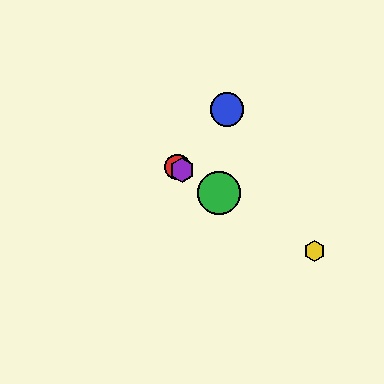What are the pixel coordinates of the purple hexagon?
The purple hexagon is at (182, 170).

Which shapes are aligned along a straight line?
The red circle, the green circle, the yellow hexagon, the purple hexagon are aligned along a straight line.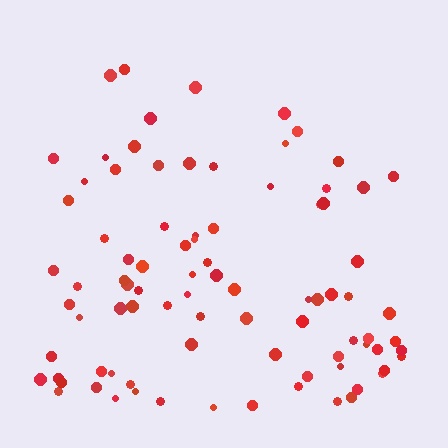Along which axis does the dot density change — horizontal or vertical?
Vertical.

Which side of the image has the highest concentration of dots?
The bottom.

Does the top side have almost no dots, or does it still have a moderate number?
Still a moderate number, just noticeably fewer than the bottom.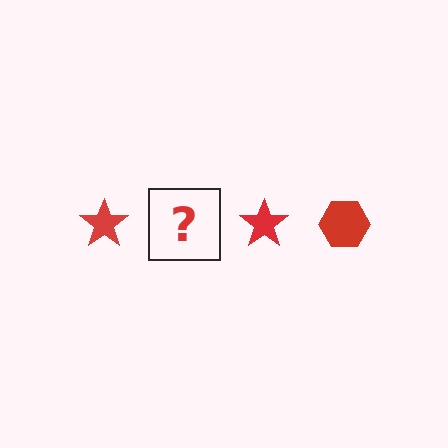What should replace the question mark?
The question mark should be replaced with a red hexagon.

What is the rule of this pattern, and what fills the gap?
The rule is that the pattern cycles through star, hexagon shapes in red. The gap should be filled with a red hexagon.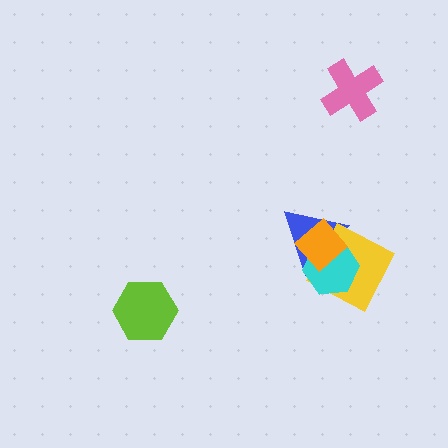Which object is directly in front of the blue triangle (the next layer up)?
The yellow diamond is directly in front of the blue triangle.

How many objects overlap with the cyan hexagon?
3 objects overlap with the cyan hexagon.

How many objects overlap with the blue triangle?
3 objects overlap with the blue triangle.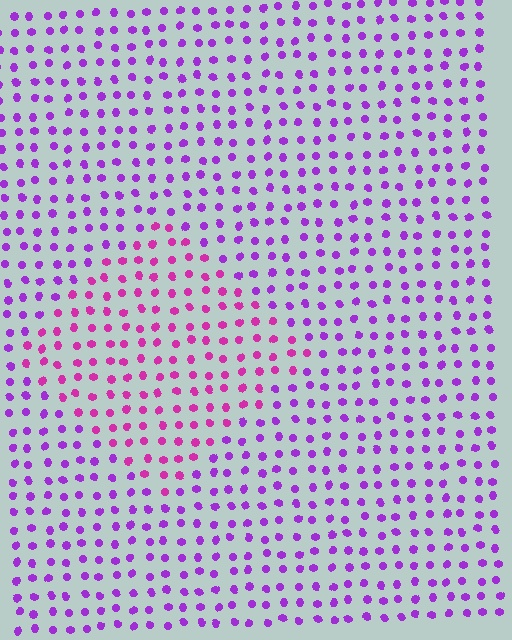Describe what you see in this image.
The image is filled with small purple elements in a uniform arrangement. A diamond-shaped region is visible where the elements are tinted to a slightly different hue, forming a subtle color boundary.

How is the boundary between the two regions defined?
The boundary is defined purely by a slight shift in hue (about 34 degrees). Spacing, size, and orientation are identical on both sides.